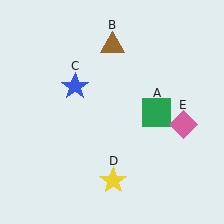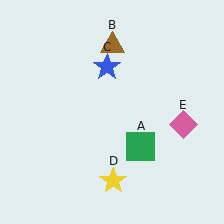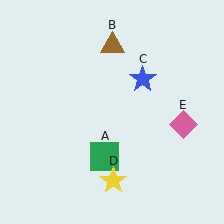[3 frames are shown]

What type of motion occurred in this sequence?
The green square (object A), blue star (object C) rotated clockwise around the center of the scene.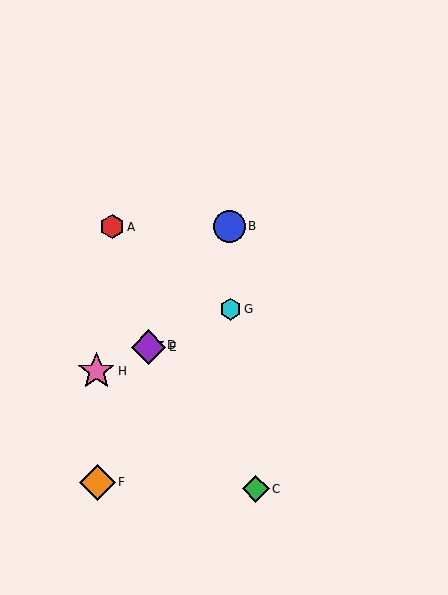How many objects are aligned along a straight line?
4 objects (D, E, G, H) are aligned along a straight line.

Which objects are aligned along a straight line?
Objects D, E, G, H are aligned along a straight line.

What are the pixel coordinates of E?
Object E is at (148, 347).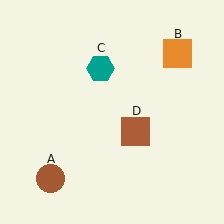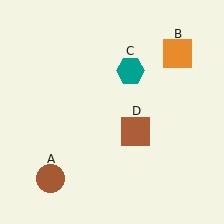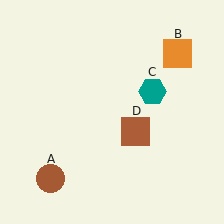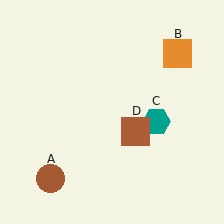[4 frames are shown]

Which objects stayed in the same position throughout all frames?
Brown circle (object A) and orange square (object B) and brown square (object D) remained stationary.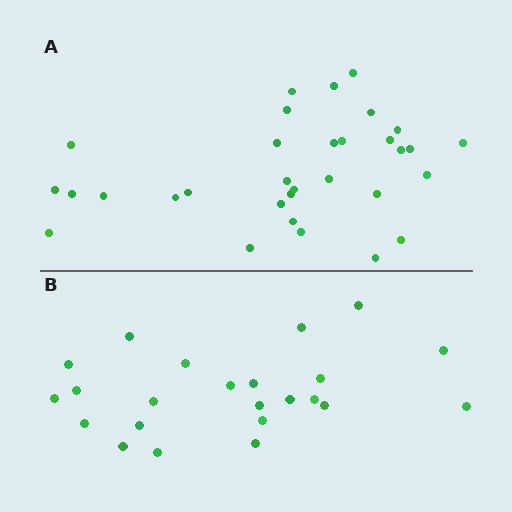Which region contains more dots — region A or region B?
Region A (the top region) has more dots.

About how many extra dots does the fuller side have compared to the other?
Region A has roughly 8 or so more dots than region B.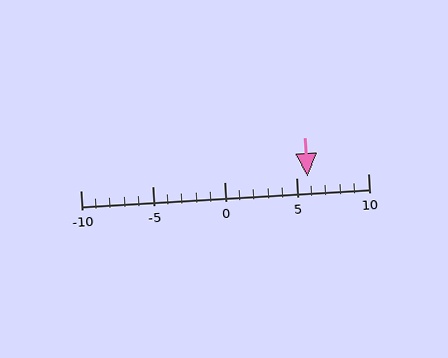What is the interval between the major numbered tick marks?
The major tick marks are spaced 5 units apart.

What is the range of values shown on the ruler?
The ruler shows values from -10 to 10.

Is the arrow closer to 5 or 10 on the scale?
The arrow is closer to 5.